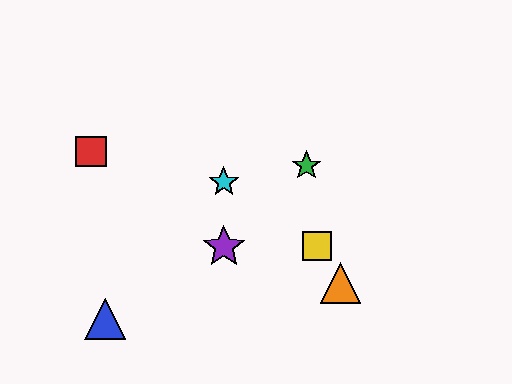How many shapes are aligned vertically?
2 shapes (the purple star, the cyan star) are aligned vertically.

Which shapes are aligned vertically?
The purple star, the cyan star are aligned vertically.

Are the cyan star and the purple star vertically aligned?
Yes, both are at x≈224.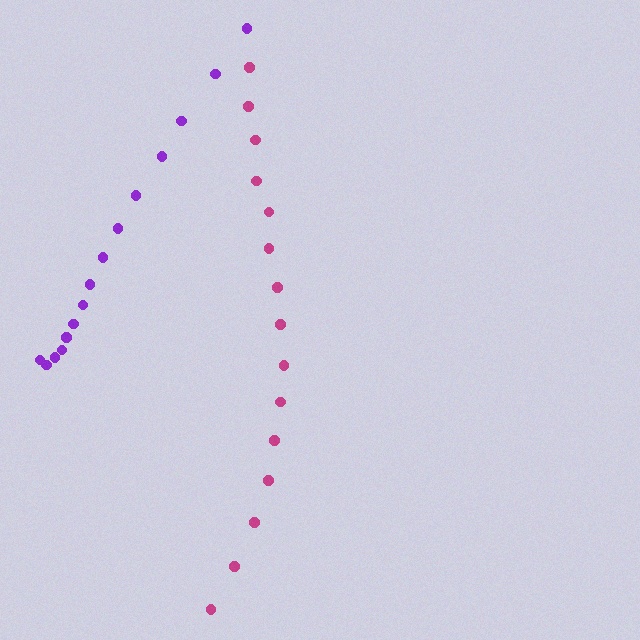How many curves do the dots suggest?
There are 2 distinct paths.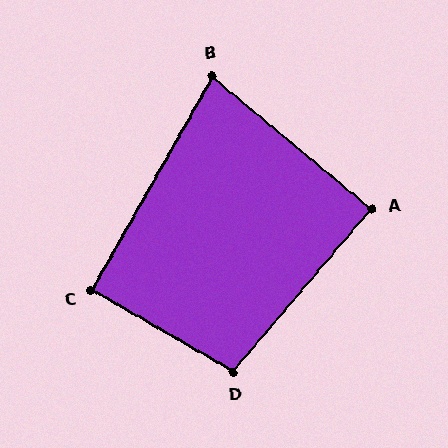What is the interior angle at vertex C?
Approximately 91 degrees (approximately right).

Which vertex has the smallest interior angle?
B, at approximately 80 degrees.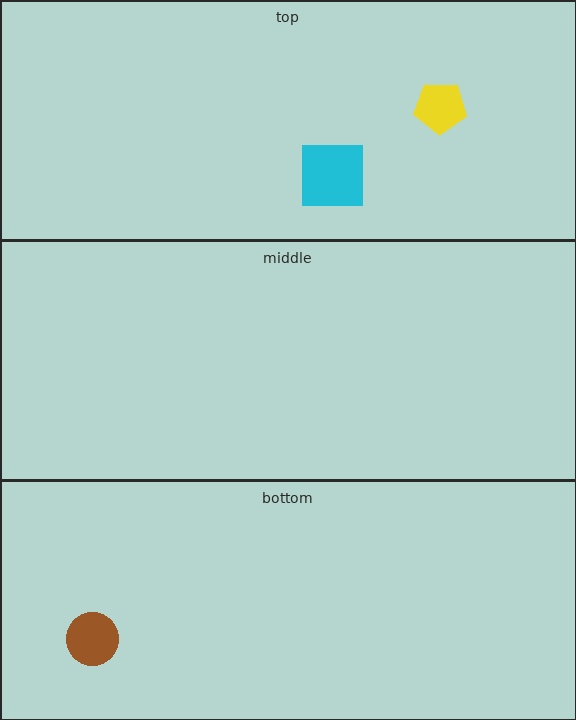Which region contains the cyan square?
The top region.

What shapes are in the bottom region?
The brown circle.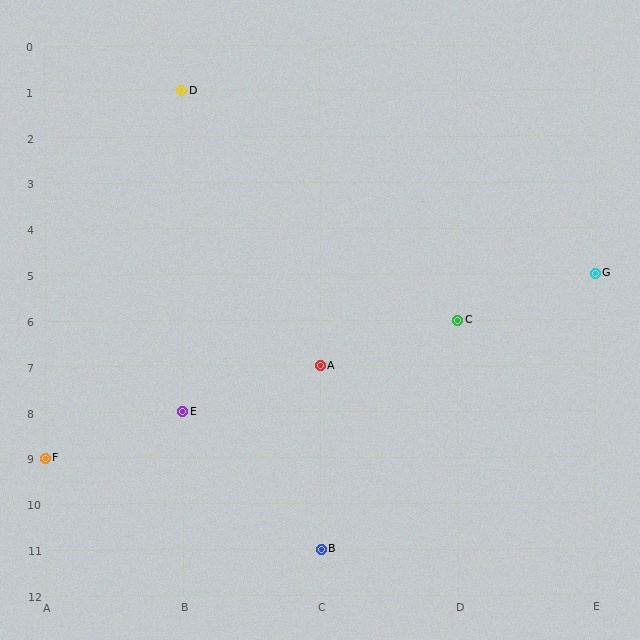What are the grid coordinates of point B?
Point B is at grid coordinates (C, 11).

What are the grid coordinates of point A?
Point A is at grid coordinates (C, 7).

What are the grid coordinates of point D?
Point D is at grid coordinates (B, 1).